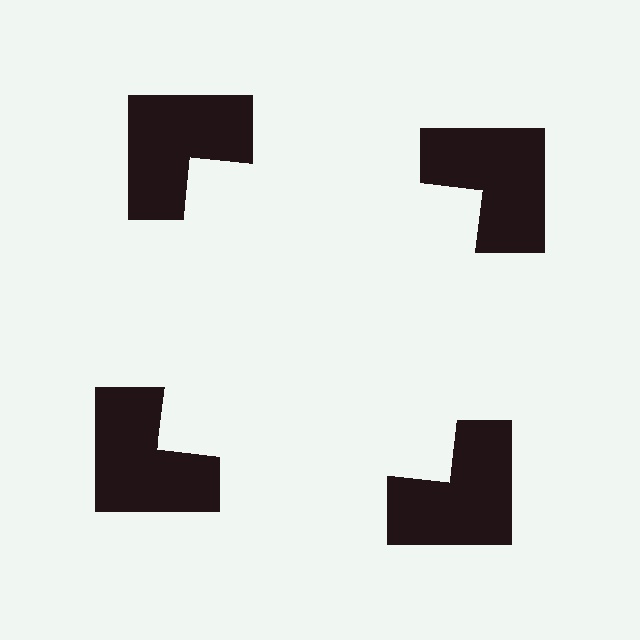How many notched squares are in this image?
There are 4 — one at each vertex of the illusory square.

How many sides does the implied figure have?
4 sides.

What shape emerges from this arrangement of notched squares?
An illusory square — its edges are inferred from the aligned wedge cuts in the notched squares, not physically drawn.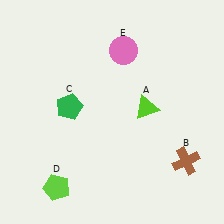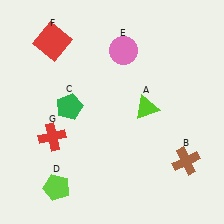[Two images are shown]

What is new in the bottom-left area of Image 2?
A red cross (G) was added in the bottom-left area of Image 2.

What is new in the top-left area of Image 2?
A red square (F) was added in the top-left area of Image 2.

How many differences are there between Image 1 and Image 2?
There are 2 differences between the two images.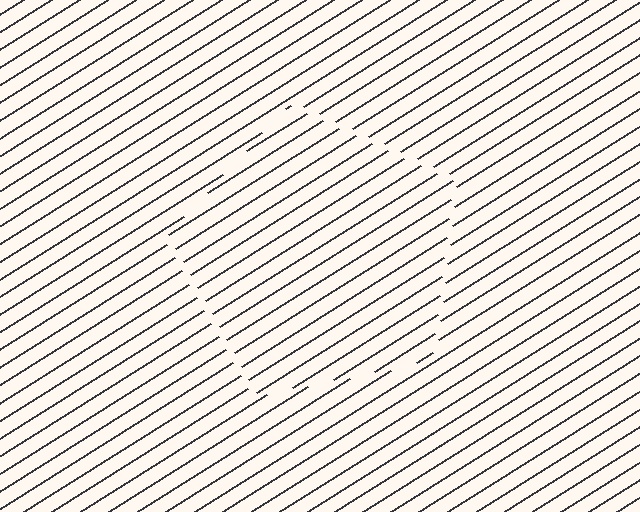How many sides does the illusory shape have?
5 sides — the line-ends trace a pentagon.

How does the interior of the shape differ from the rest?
The interior of the shape contains the same grating, shifted by half a period — the contour is defined by the phase discontinuity where line-ends from the inner and outer gratings abut.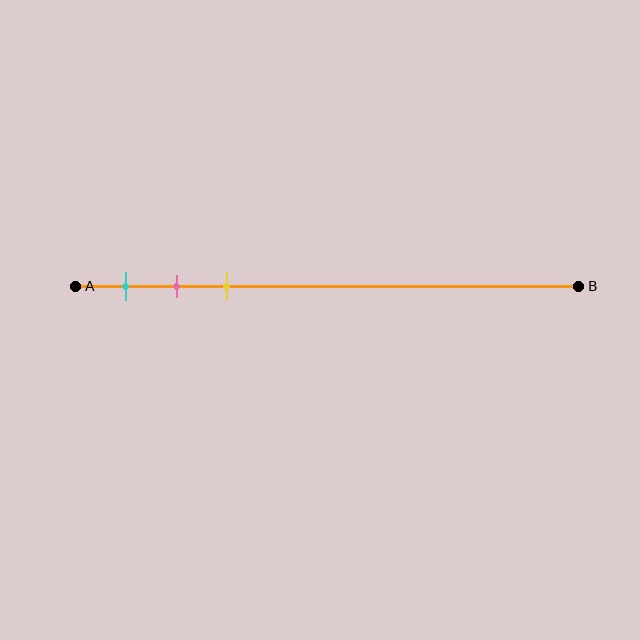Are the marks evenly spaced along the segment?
Yes, the marks are approximately evenly spaced.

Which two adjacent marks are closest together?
The pink and yellow marks are the closest adjacent pair.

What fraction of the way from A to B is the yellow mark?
The yellow mark is approximately 30% (0.3) of the way from A to B.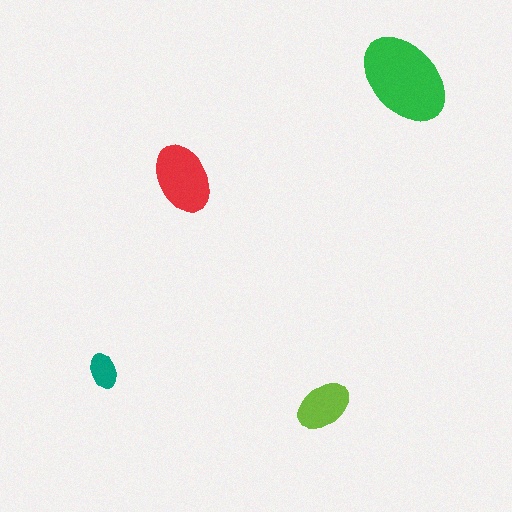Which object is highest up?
The green ellipse is topmost.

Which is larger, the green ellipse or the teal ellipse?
The green one.